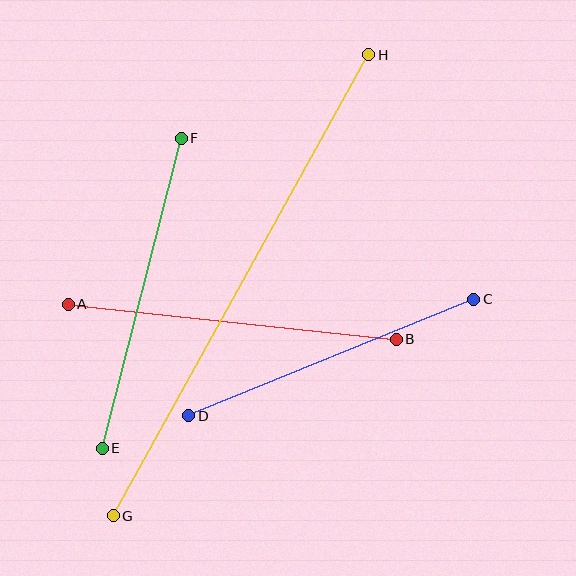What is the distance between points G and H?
The distance is approximately 527 pixels.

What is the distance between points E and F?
The distance is approximately 320 pixels.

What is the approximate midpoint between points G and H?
The midpoint is at approximately (241, 285) pixels.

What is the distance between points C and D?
The distance is approximately 308 pixels.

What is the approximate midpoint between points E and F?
The midpoint is at approximately (142, 293) pixels.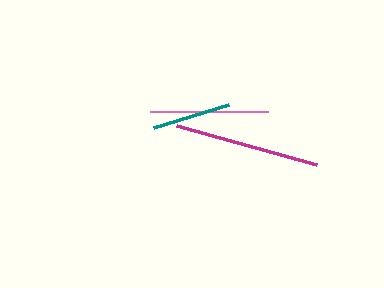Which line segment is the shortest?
The teal line is the shortest at approximately 79 pixels.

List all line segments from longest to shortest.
From longest to shortest: magenta, pink, teal.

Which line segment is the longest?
The magenta line is the longest at approximately 145 pixels.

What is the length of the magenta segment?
The magenta segment is approximately 145 pixels long.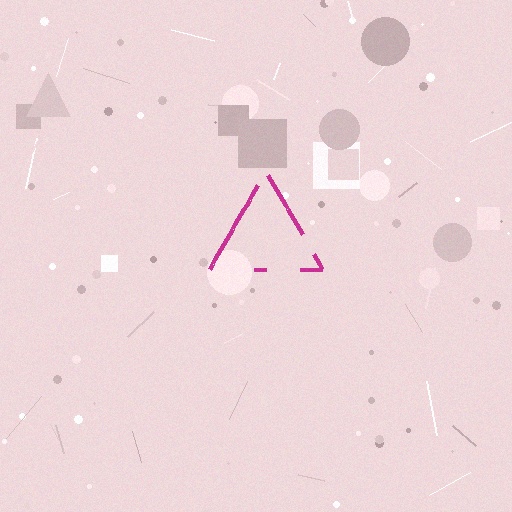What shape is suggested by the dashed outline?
The dashed outline suggests a triangle.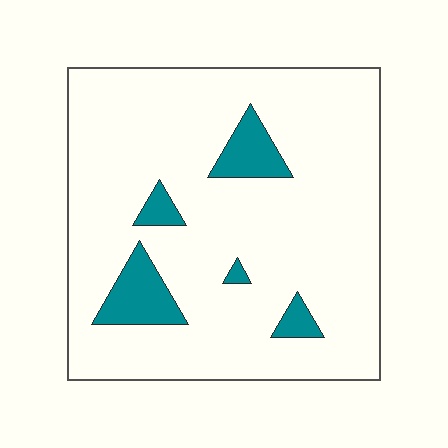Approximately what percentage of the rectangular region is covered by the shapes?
Approximately 10%.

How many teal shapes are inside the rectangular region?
5.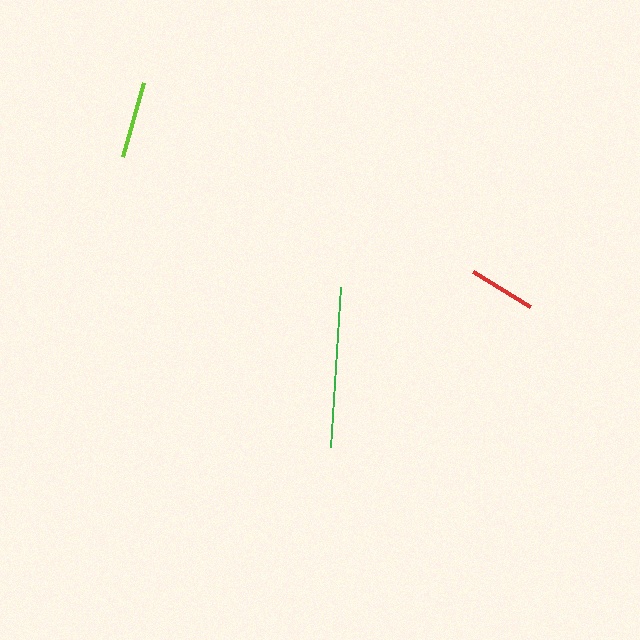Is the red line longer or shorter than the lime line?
The lime line is longer than the red line.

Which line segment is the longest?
The green line is the longest at approximately 160 pixels.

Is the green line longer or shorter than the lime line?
The green line is longer than the lime line.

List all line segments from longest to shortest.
From longest to shortest: green, lime, red.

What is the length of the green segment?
The green segment is approximately 160 pixels long.